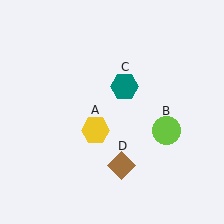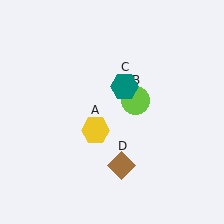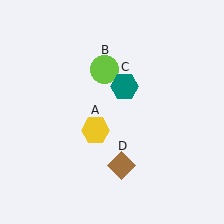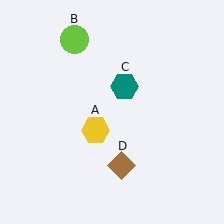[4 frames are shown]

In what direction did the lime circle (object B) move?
The lime circle (object B) moved up and to the left.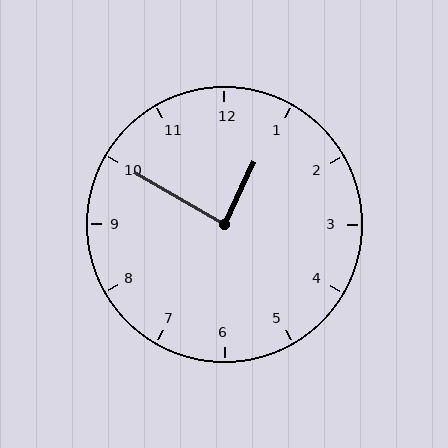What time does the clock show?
12:50.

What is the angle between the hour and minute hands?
Approximately 85 degrees.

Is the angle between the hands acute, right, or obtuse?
It is right.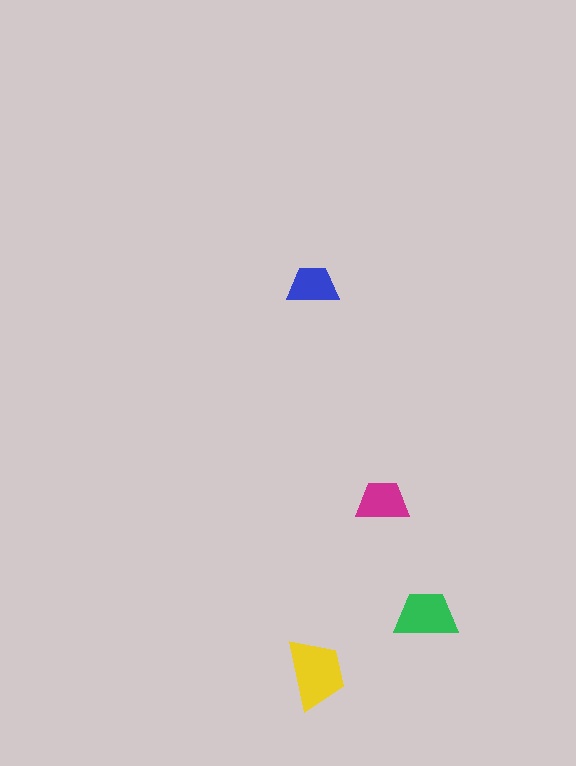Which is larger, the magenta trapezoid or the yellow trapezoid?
The yellow one.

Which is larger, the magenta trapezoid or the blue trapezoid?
The magenta one.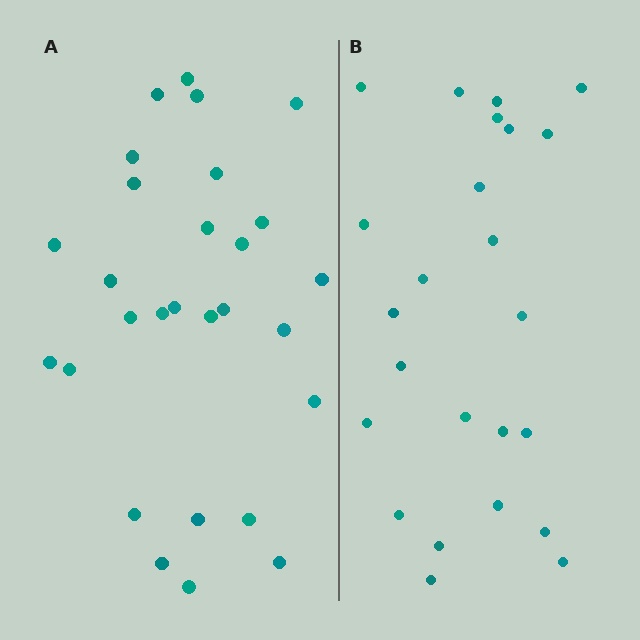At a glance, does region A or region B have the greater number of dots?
Region A (the left region) has more dots.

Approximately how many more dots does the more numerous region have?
Region A has about 4 more dots than region B.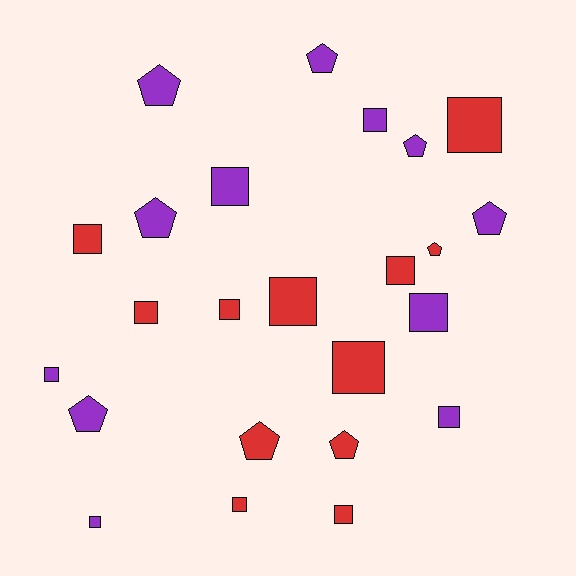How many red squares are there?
There are 9 red squares.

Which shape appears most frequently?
Square, with 15 objects.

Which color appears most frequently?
Purple, with 12 objects.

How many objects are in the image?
There are 24 objects.